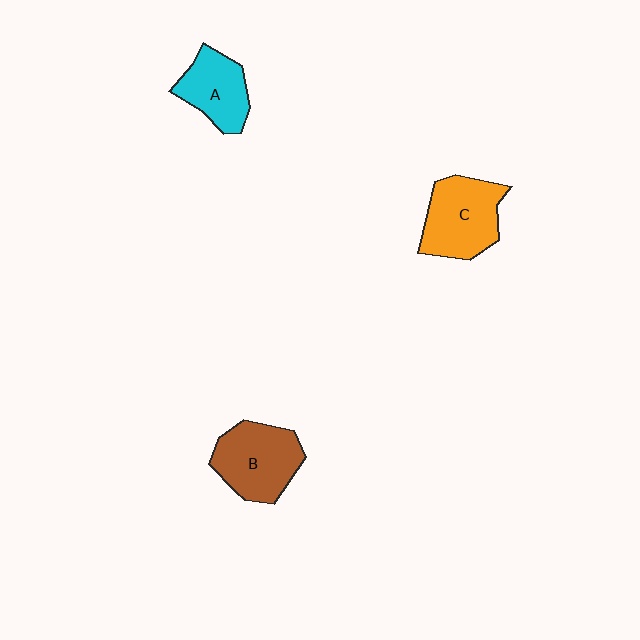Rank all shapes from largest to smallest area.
From largest to smallest: C (orange), B (brown), A (cyan).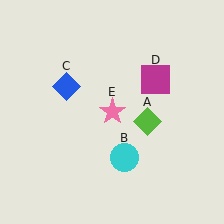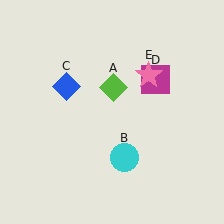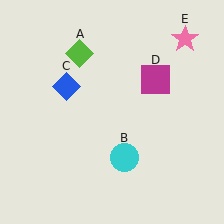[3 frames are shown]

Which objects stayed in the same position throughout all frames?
Cyan circle (object B) and blue diamond (object C) and magenta square (object D) remained stationary.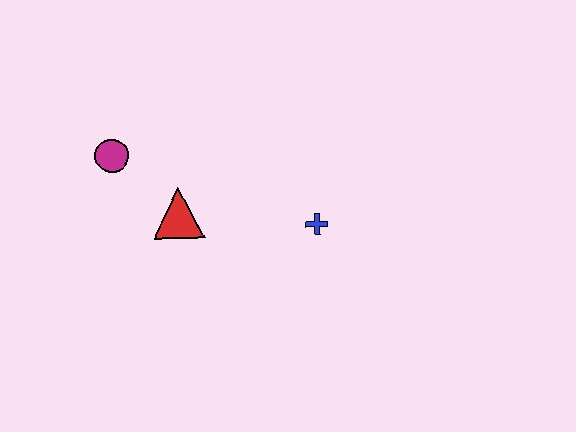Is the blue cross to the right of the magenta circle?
Yes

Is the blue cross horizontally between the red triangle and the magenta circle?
No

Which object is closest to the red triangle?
The magenta circle is closest to the red triangle.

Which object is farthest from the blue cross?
The magenta circle is farthest from the blue cross.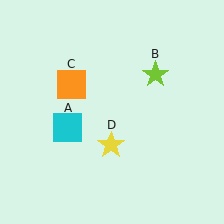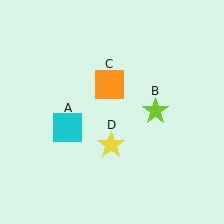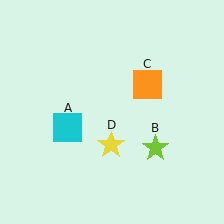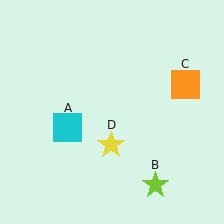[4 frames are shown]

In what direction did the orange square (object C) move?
The orange square (object C) moved right.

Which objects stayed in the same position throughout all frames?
Cyan square (object A) and yellow star (object D) remained stationary.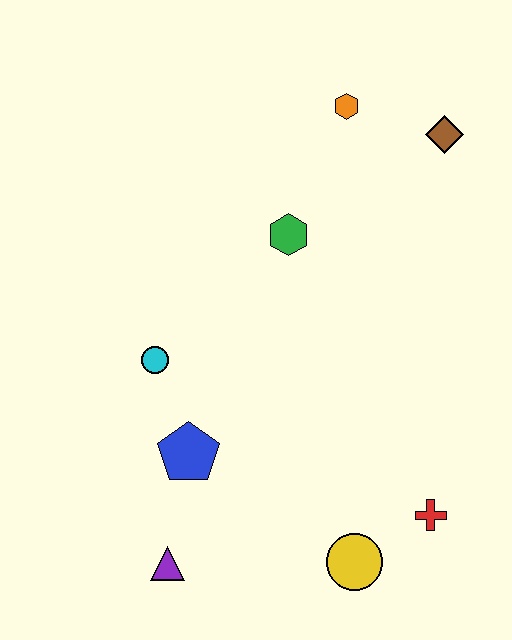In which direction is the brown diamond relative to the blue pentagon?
The brown diamond is above the blue pentagon.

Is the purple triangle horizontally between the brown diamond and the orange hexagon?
No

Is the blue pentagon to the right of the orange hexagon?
No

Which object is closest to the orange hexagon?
The brown diamond is closest to the orange hexagon.